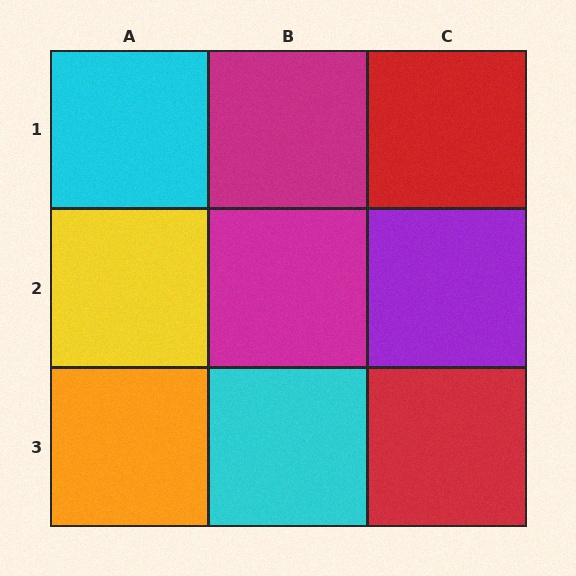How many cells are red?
2 cells are red.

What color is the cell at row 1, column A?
Cyan.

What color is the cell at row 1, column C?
Red.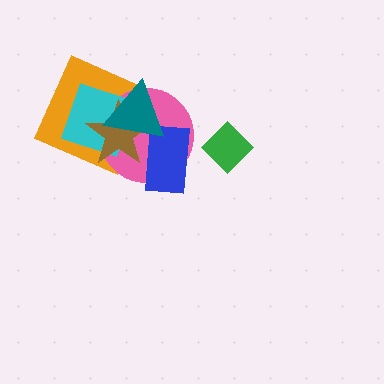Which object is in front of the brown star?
The teal triangle is in front of the brown star.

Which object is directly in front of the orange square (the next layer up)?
The pink circle is directly in front of the orange square.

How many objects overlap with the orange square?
4 objects overlap with the orange square.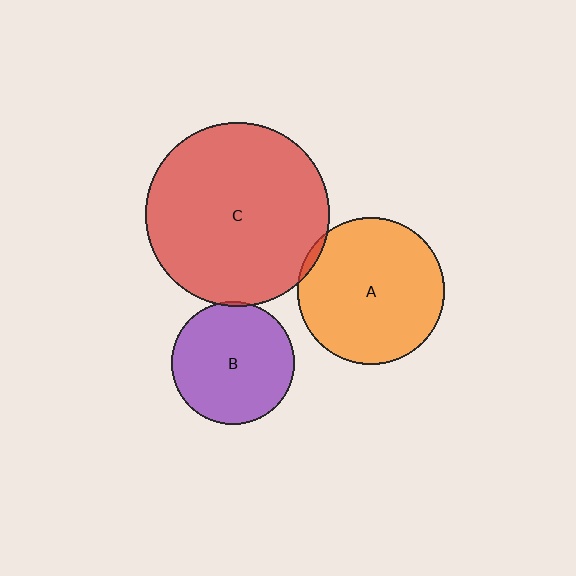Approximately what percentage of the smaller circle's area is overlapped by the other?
Approximately 5%.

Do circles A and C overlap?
Yes.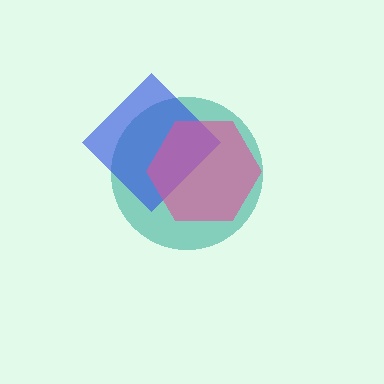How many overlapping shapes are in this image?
There are 3 overlapping shapes in the image.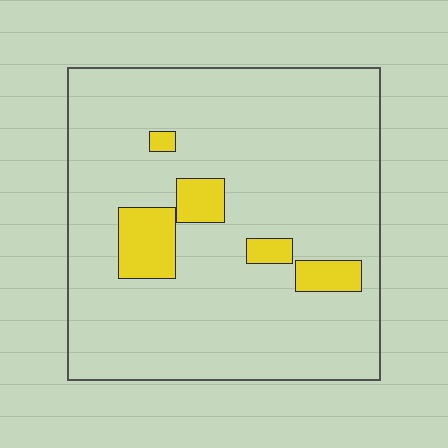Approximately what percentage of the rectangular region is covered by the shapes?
Approximately 10%.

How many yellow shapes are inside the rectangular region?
5.